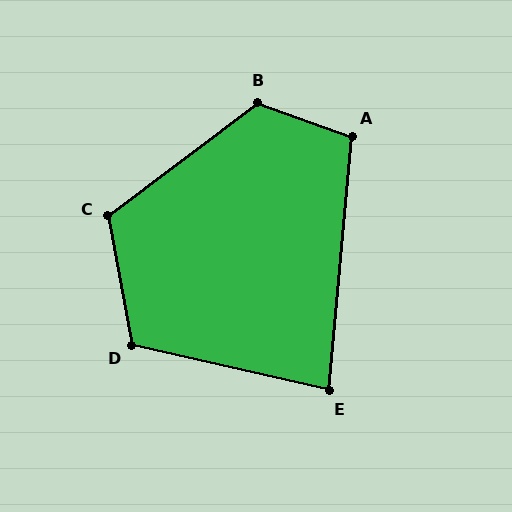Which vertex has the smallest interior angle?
E, at approximately 82 degrees.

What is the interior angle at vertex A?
Approximately 105 degrees (obtuse).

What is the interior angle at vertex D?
Approximately 113 degrees (obtuse).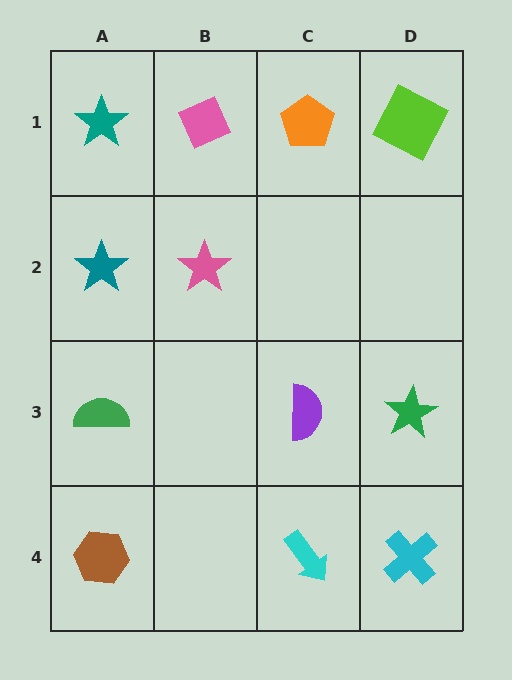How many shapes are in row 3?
3 shapes.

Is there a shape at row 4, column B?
No, that cell is empty.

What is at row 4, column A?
A brown hexagon.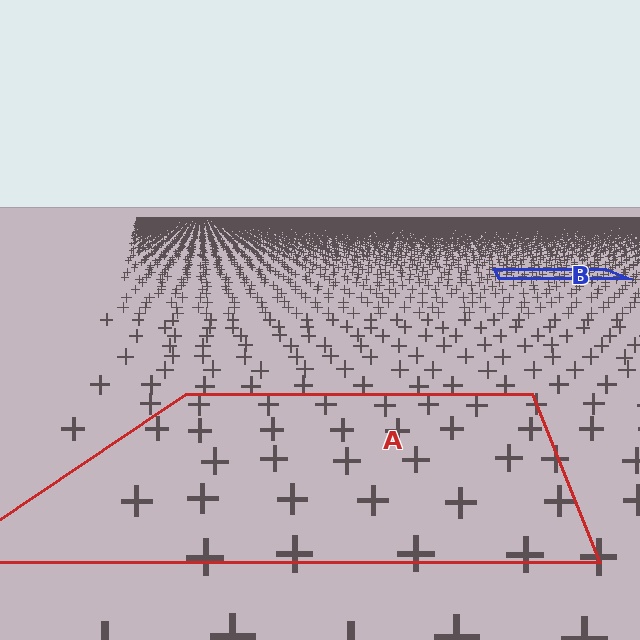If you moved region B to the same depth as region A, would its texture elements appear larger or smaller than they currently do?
They would appear larger. At a closer depth, the same texture elements are projected at a bigger on-screen size.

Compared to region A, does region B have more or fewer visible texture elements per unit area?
Region B has more texture elements per unit area — they are packed more densely because it is farther away.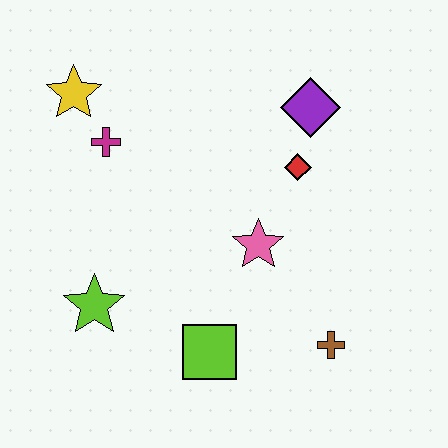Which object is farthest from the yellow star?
The brown cross is farthest from the yellow star.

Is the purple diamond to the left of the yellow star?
No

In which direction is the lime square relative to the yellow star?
The lime square is below the yellow star.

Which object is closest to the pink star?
The red diamond is closest to the pink star.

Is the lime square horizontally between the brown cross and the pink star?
No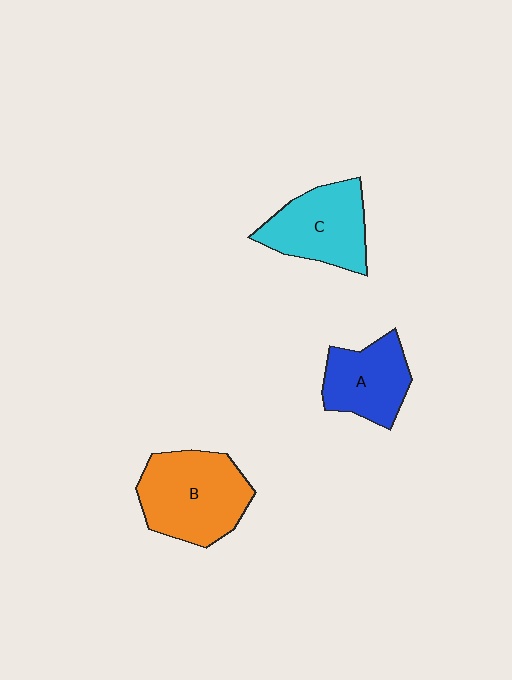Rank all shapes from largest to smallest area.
From largest to smallest: B (orange), C (cyan), A (blue).